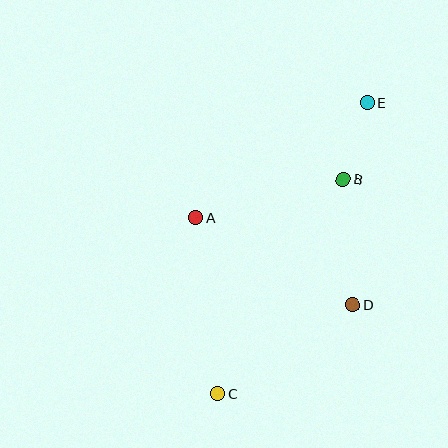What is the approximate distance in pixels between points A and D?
The distance between A and D is approximately 180 pixels.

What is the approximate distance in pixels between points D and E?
The distance between D and E is approximately 203 pixels.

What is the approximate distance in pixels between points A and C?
The distance between A and C is approximately 178 pixels.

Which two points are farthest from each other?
Points C and E are farthest from each other.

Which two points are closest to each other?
Points B and E are closest to each other.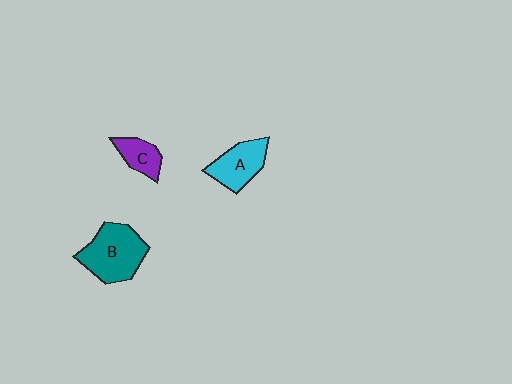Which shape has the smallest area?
Shape C (purple).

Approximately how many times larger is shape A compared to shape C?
Approximately 1.5 times.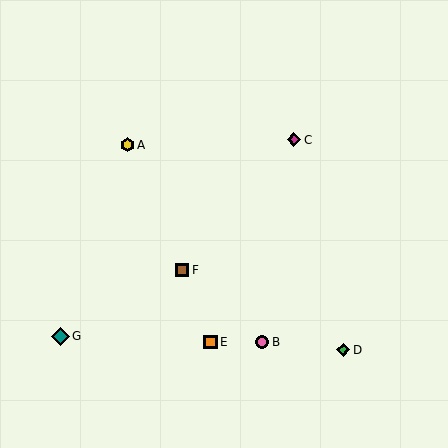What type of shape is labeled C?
Shape C is a magenta diamond.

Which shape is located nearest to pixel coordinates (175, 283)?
The brown square (labeled F) at (182, 270) is nearest to that location.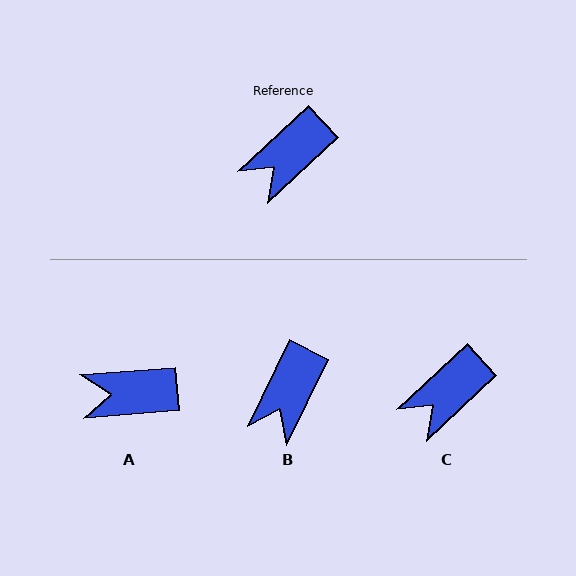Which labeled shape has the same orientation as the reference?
C.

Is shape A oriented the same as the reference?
No, it is off by about 38 degrees.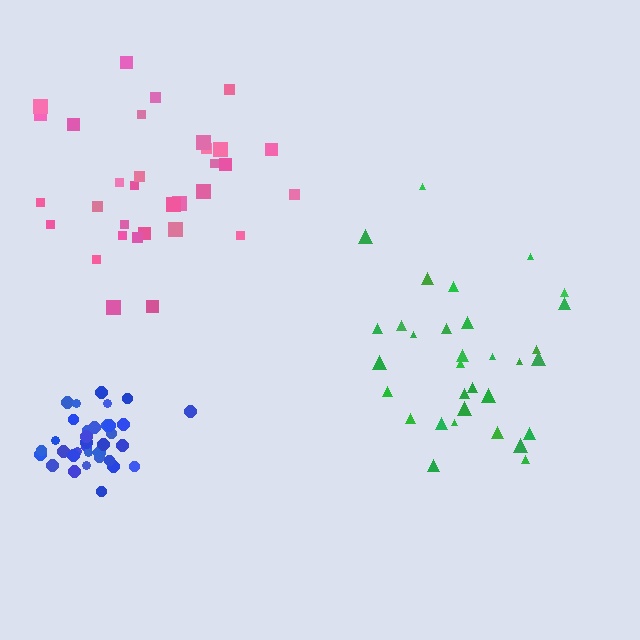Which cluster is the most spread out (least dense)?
Pink.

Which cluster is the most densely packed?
Blue.